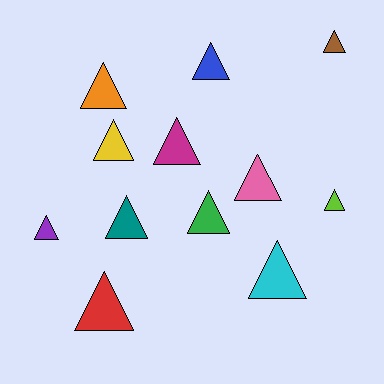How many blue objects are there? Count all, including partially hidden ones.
There is 1 blue object.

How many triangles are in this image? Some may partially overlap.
There are 12 triangles.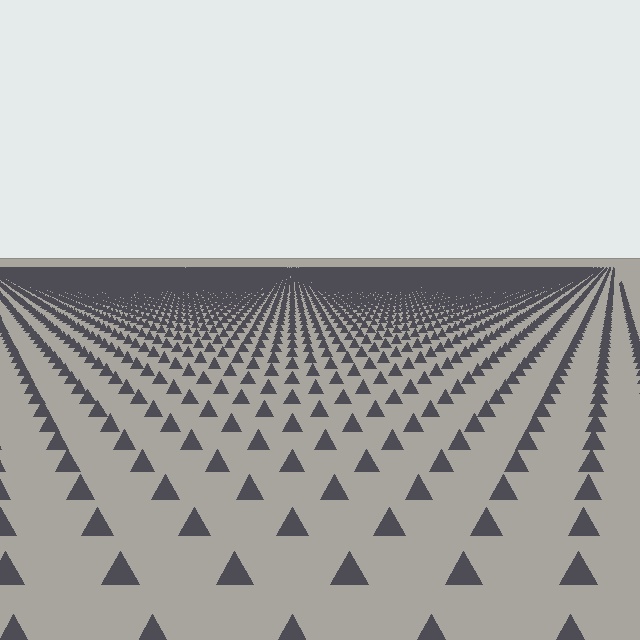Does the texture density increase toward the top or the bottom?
Density increases toward the top.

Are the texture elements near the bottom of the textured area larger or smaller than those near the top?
Larger. Near the bottom, elements are closer to the viewer and appear at a bigger on-screen size.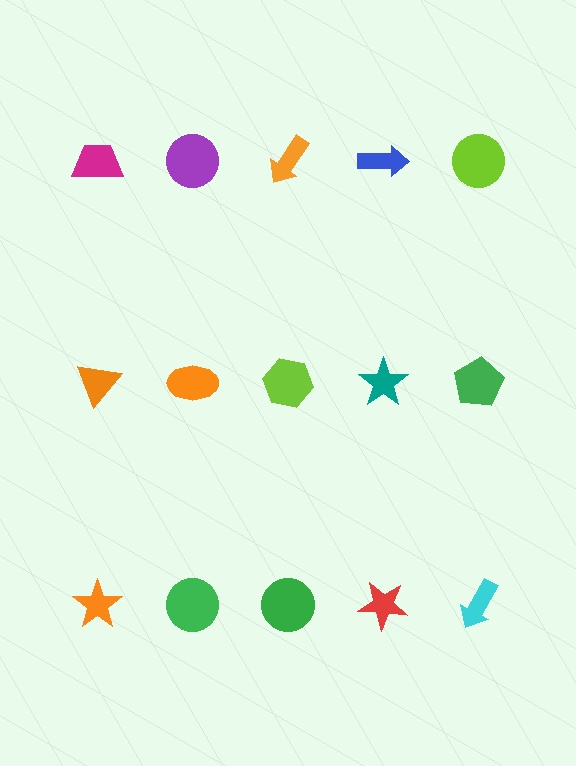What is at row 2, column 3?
A lime hexagon.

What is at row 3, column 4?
A red star.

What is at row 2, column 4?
A teal star.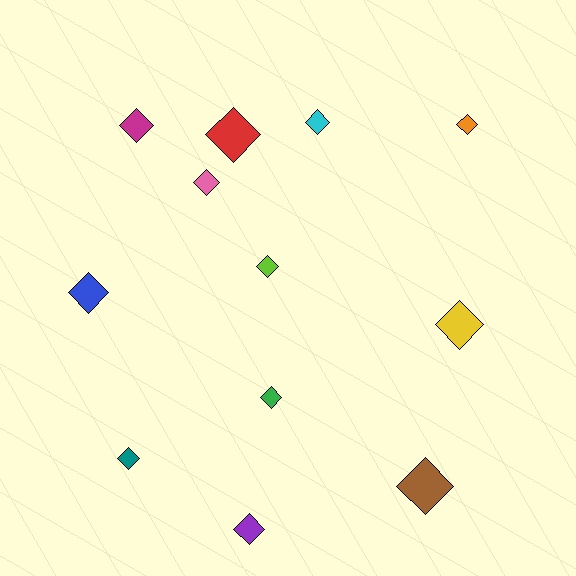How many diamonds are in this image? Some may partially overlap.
There are 12 diamonds.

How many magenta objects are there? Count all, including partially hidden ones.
There is 1 magenta object.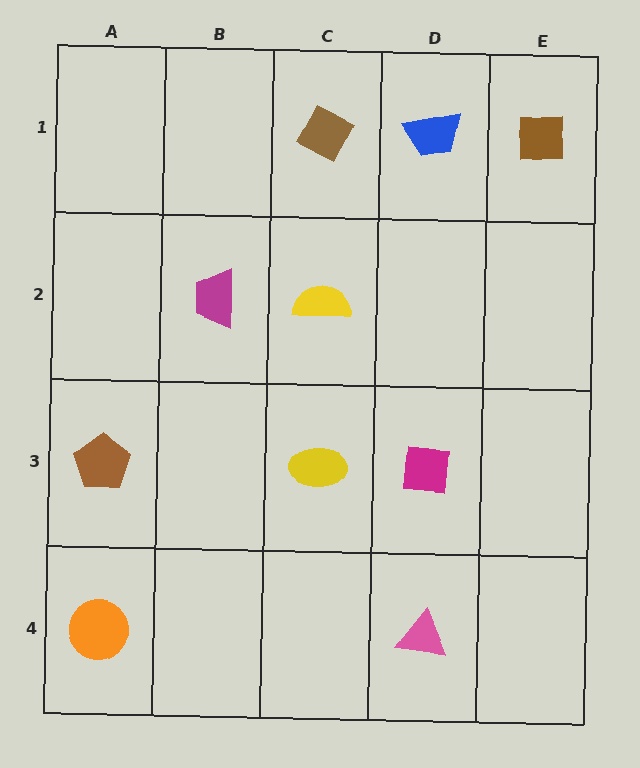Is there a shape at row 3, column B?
No, that cell is empty.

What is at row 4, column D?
A pink triangle.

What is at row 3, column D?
A magenta square.